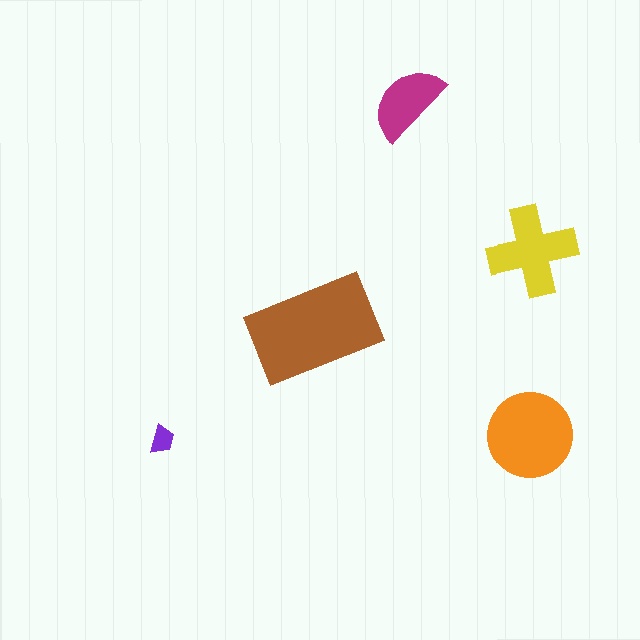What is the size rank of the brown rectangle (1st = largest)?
1st.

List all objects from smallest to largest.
The purple trapezoid, the magenta semicircle, the yellow cross, the orange circle, the brown rectangle.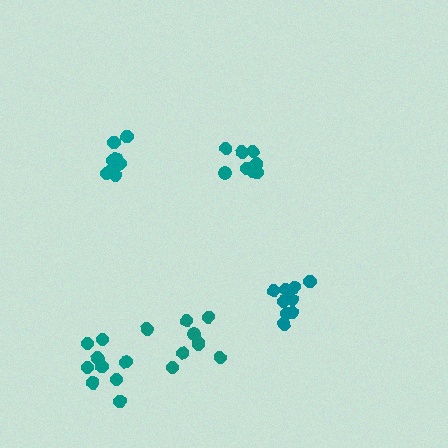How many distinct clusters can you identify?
There are 5 distinct clusters.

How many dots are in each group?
Group 1: 9 dots, Group 2: 9 dots, Group 3: 9 dots, Group 4: 8 dots, Group 5: 9 dots (44 total).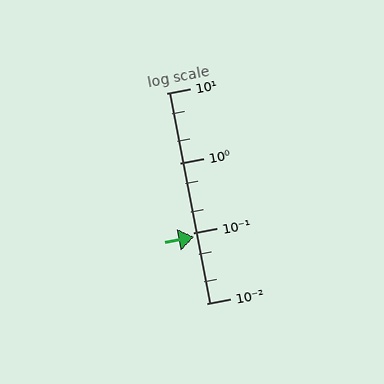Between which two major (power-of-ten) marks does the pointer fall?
The pointer is between 0.01 and 0.1.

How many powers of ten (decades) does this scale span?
The scale spans 3 decades, from 0.01 to 10.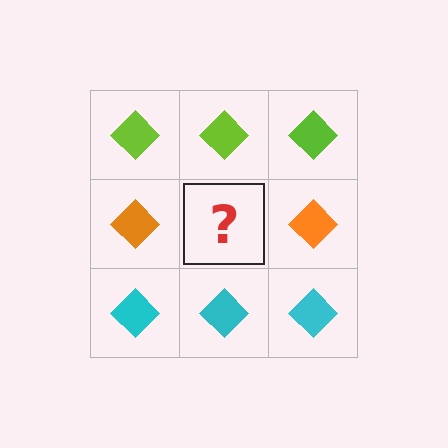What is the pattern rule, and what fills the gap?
The rule is that each row has a consistent color. The gap should be filled with an orange diamond.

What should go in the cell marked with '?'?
The missing cell should contain an orange diamond.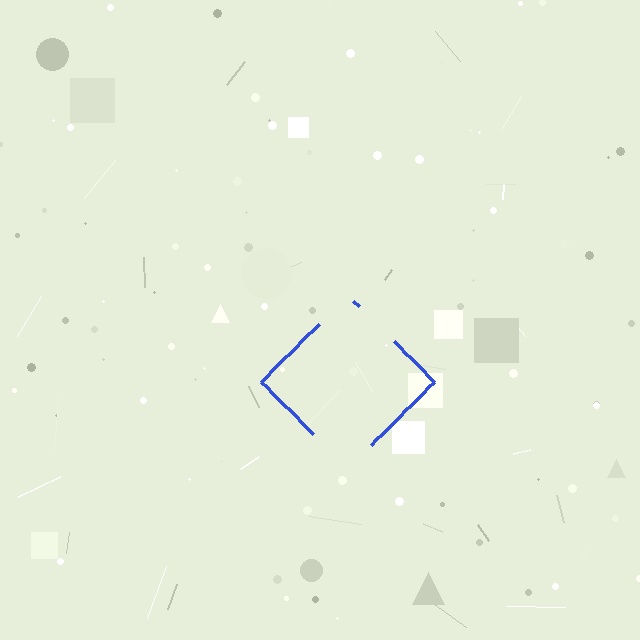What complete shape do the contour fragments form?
The contour fragments form a diamond.